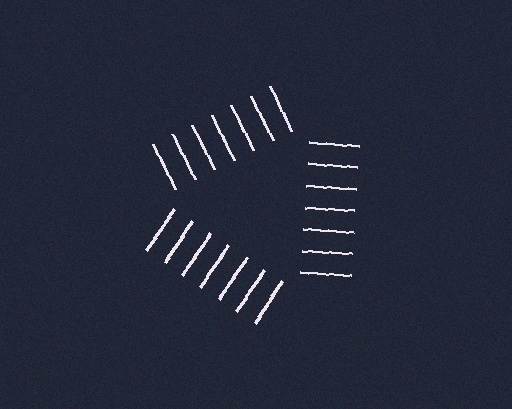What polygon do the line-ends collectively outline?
An illusory triangle — the line segments terminate on its edges but no continuous stroke is drawn.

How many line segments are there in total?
21 — 7 along each of the 3 edges.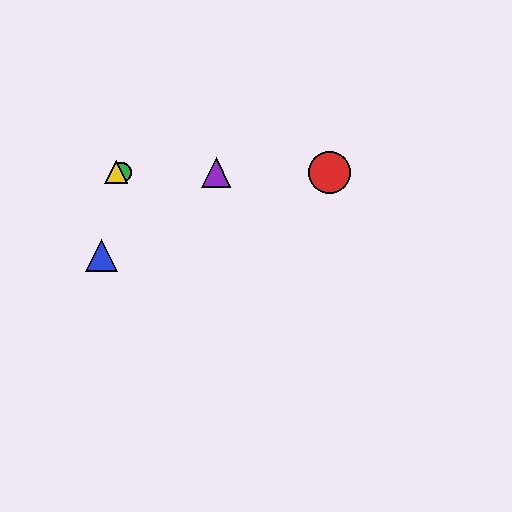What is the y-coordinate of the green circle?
The green circle is at y≈172.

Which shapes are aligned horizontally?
The red circle, the green circle, the yellow triangle, the purple triangle are aligned horizontally.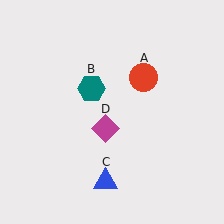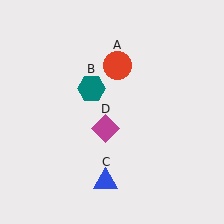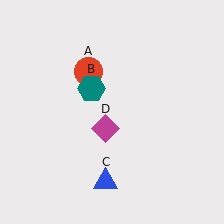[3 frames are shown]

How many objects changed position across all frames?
1 object changed position: red circle (object A).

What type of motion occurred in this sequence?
The red circle (object A) rotated counterclockwise around the center of the scene.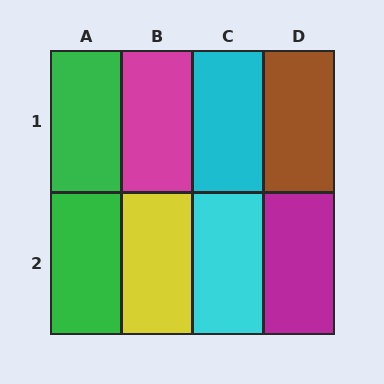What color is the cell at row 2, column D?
Magenta.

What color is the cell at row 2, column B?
Yellow.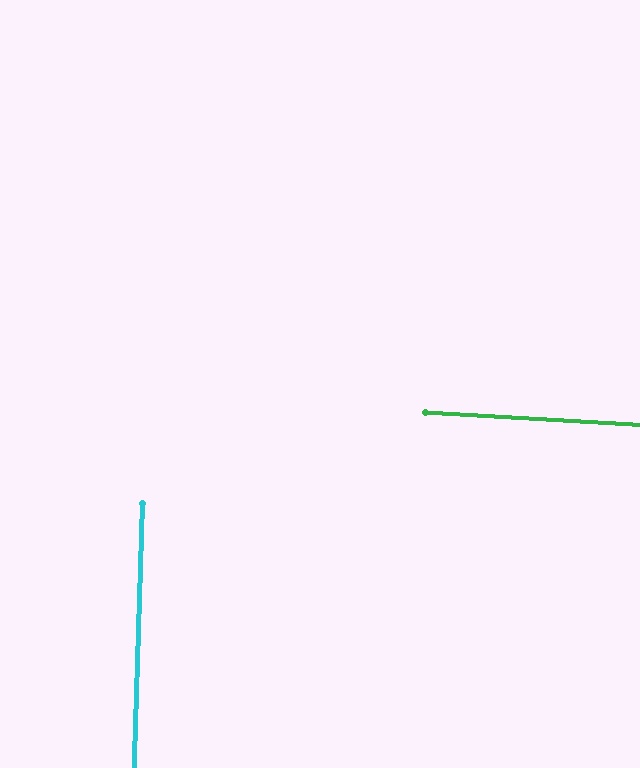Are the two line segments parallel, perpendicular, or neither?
Perpendicular — they meet at approximately 89°.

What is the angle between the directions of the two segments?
Approximately 89 degrees.